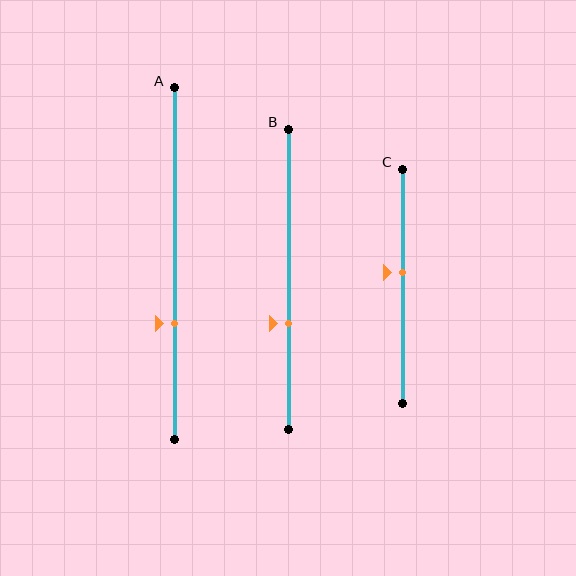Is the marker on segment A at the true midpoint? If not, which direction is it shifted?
No, the marker on segment A is shifted downward by about 17% of the segment length.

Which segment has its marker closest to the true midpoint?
Segment C has its marker closest to the true midpoint.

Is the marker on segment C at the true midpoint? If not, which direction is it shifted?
No, the marker on segment C is shifted upward by about 6% of the segment length.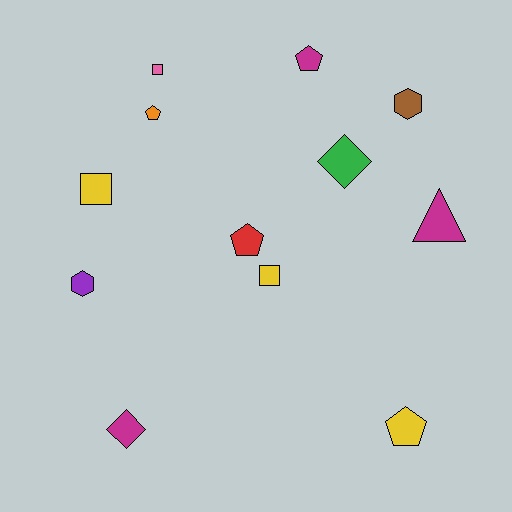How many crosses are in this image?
There are no crosses.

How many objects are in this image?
There are 12 objects.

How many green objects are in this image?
There is 1 green object.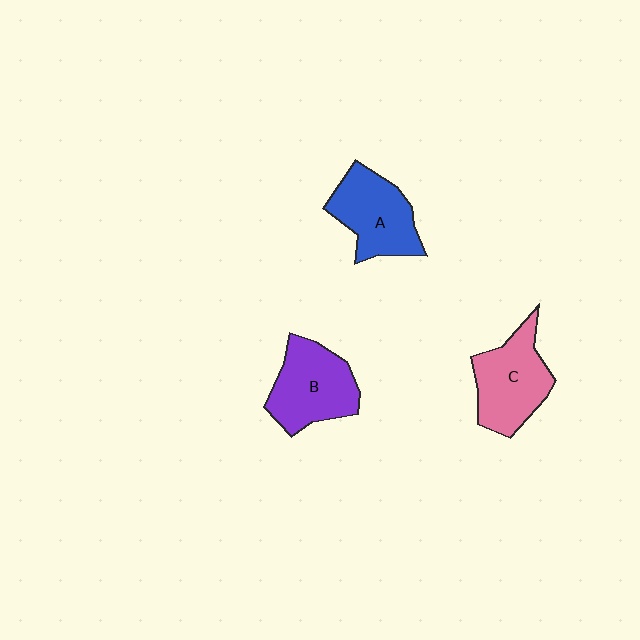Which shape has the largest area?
Shape B (purple).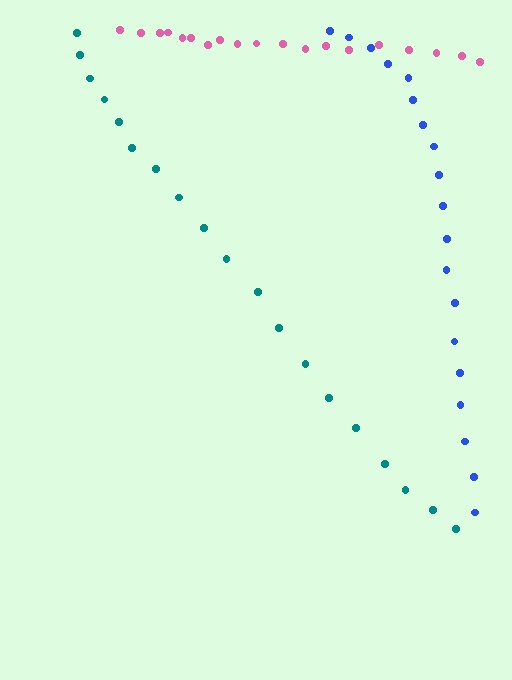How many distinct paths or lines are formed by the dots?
There are 3 distinct paths.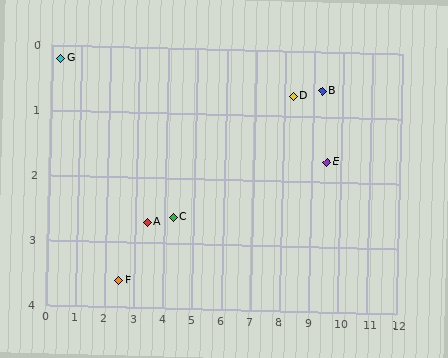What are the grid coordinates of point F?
Point F is at approximately (2.5, 3.6).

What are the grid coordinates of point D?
Point D is at approximately (8.3, 0.7).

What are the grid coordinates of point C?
Point C is at approximately (4.3, 2.6).